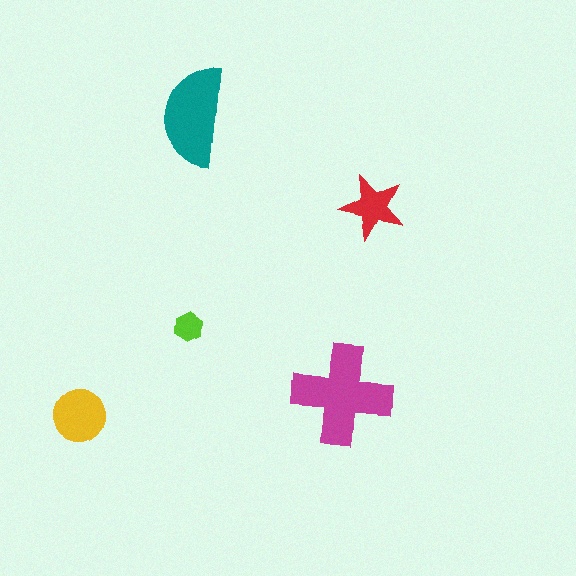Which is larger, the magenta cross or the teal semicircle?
The magenta cross.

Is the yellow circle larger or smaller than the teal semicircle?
Smaller.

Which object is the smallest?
The lime hexagon.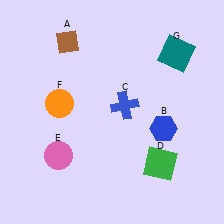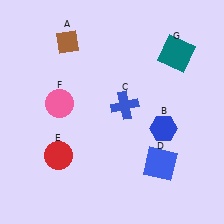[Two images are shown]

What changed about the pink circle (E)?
In Image 1, E is pink. In Image 2, it changed to red.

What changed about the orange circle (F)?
In Image 1, F is orange. In Image 2, it changed to pink.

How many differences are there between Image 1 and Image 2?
There are 3 differences between the two images.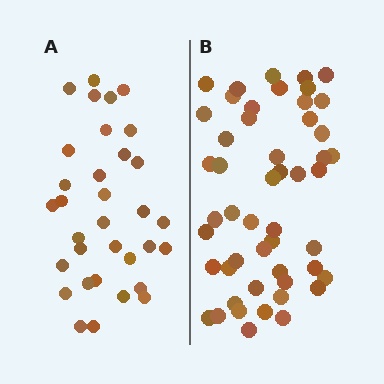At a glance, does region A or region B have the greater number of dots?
Region B (the right region) has more dots.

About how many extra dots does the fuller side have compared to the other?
Region B has approximately 15 more dots than region A.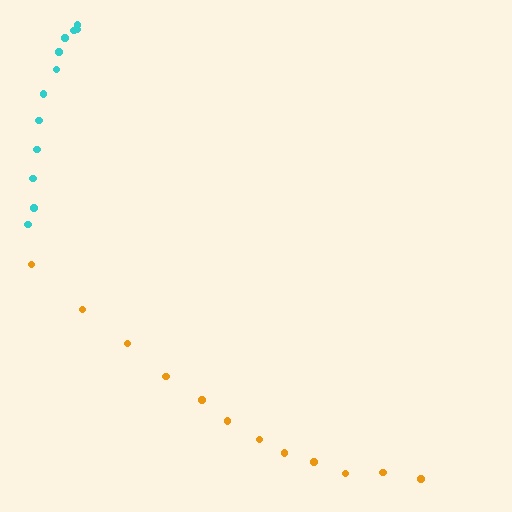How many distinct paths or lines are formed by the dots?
There are 2 distinct paths.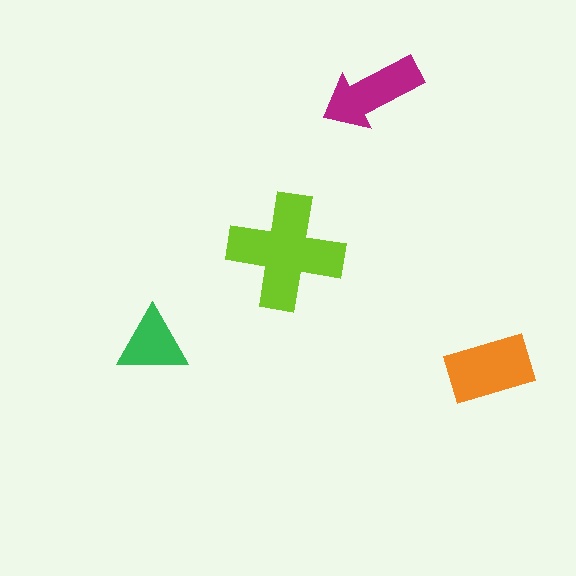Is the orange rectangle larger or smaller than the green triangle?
Larger.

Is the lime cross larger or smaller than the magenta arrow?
Larger.